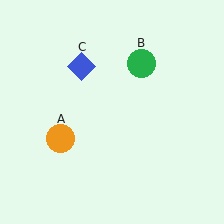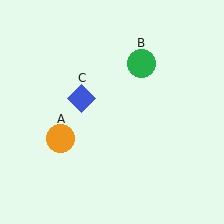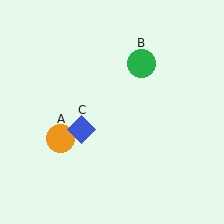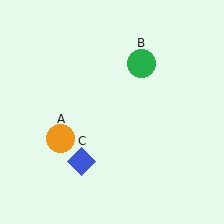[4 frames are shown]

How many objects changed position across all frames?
1 object changed position: blue diamond (object C).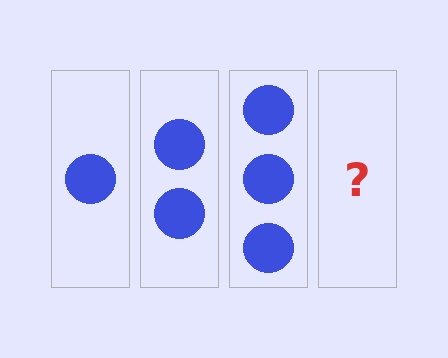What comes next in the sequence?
The next element should be 4 circles.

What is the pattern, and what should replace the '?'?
The pattern is that each step adds one more circle. The '?' should be 4 circles.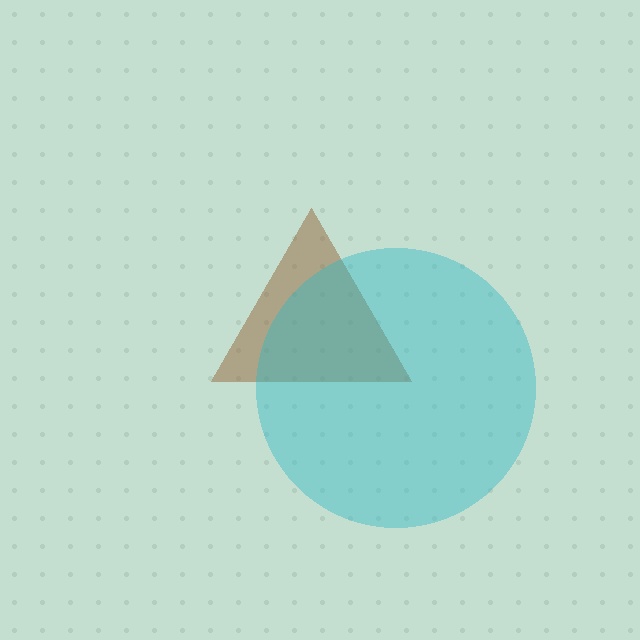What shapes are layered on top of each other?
The layered shapes are: a brown triangle, a cyan circle.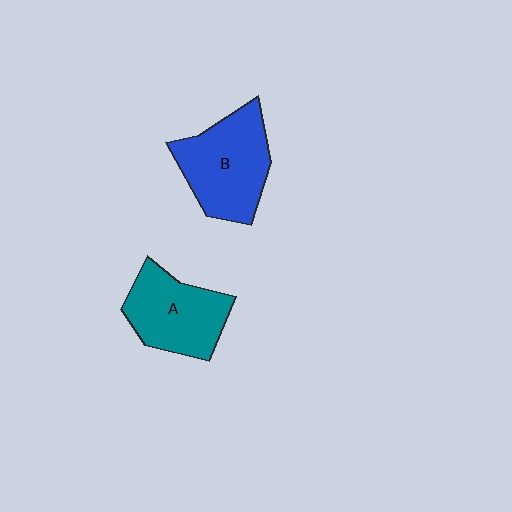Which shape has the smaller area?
Shape A (teal).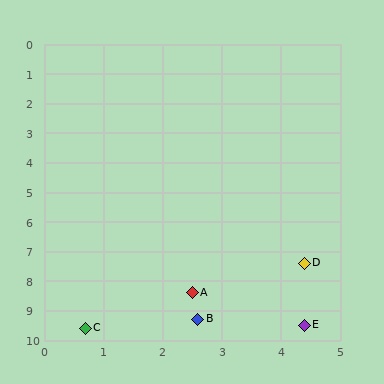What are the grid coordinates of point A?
Point A is at approximately (2.5, 8.4).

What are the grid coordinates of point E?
Point E is at approximately (4.4, 9.5).